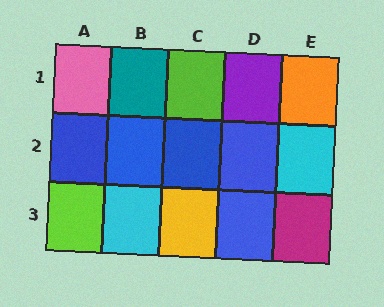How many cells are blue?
5 cells are blue.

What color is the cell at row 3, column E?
Magenta.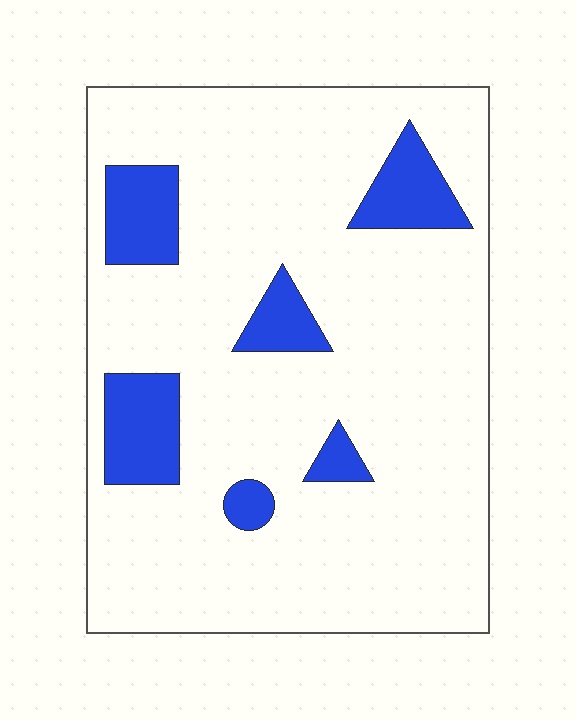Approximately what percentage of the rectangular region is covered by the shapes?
Approximately 15%.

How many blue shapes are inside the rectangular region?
6.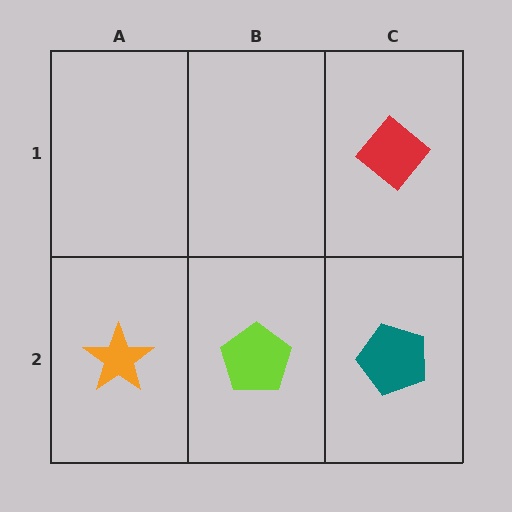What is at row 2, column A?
An orange star.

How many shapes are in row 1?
1 shape.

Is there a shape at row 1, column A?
No, that cell is empty.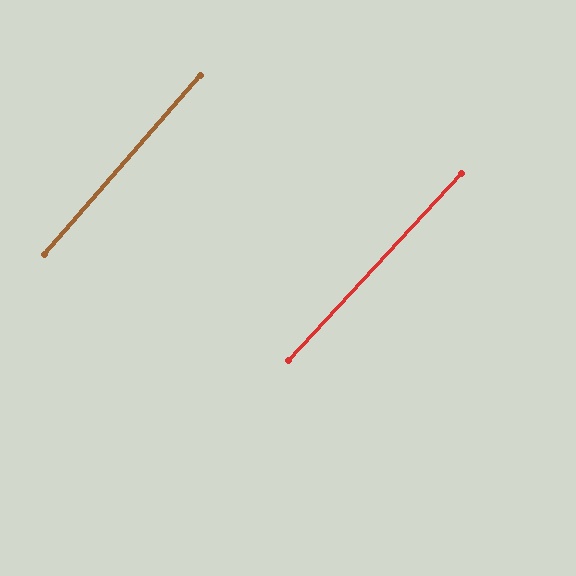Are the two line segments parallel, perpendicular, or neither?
Parallel — their directions differ by only 1.9°.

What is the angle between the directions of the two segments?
Approximately 2 degrees.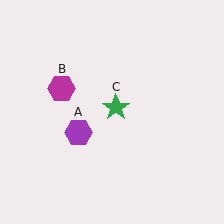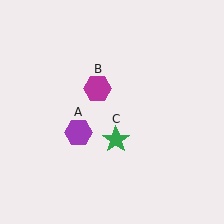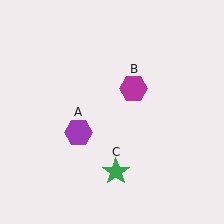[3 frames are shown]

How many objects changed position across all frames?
2 objects changed position: magenta hexagon (object B), green star (object C).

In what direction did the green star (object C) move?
The green star (object C) moved down.